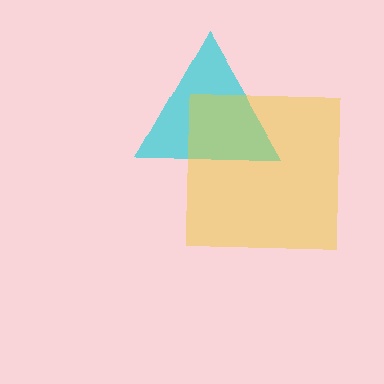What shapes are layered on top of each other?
The layered shapes are: a cyan triangle, a yellow square.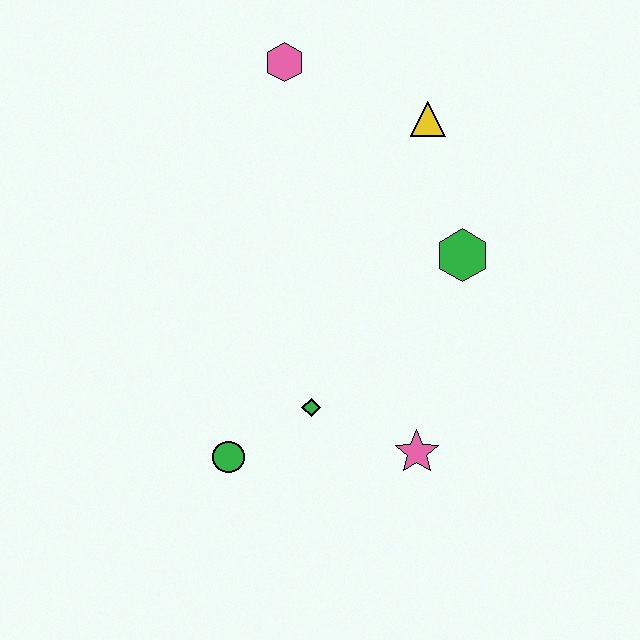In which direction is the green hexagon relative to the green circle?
The green hexagon is to the right of the green circle.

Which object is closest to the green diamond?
The green circle is closest to the green diamond.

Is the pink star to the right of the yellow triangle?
No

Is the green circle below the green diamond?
Yes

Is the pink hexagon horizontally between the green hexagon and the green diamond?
No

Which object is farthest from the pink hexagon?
The pink star is farthest from the pink hexagon.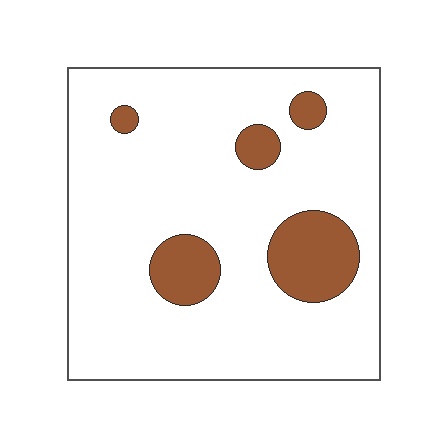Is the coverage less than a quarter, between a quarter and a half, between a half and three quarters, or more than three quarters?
Less than a quarter.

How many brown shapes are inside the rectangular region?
5.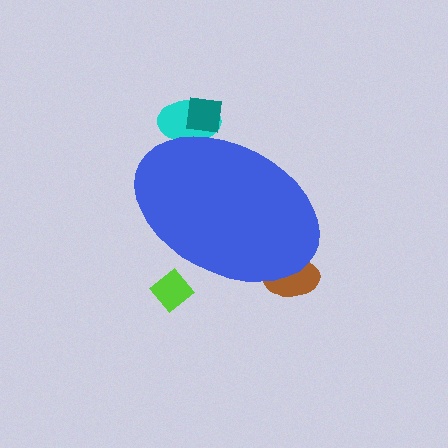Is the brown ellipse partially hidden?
Yes, the brown ellipse is partially hidden behind the blue ellipse.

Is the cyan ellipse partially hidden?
Yes, the cyan ellipse is partially hidden behind the blue ellipse.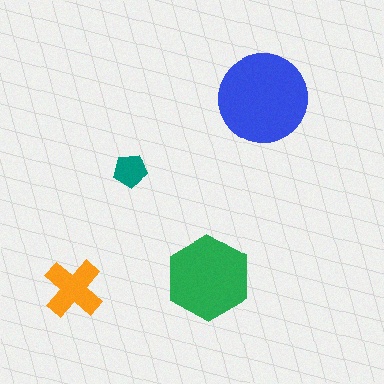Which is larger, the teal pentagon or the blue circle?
The blue circle.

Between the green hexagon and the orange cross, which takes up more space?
The green hexagon.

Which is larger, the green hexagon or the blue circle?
The blue circle.